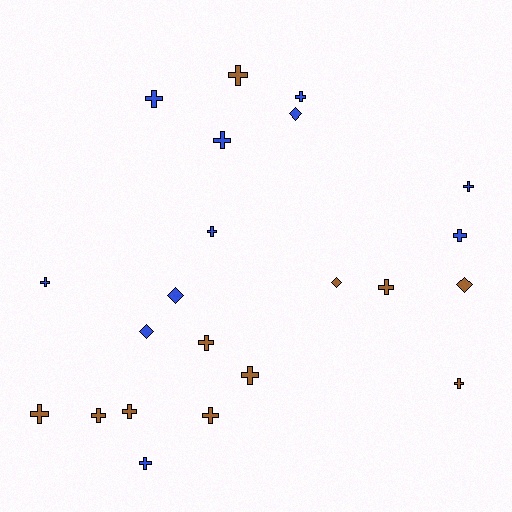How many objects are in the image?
There are 22 objects.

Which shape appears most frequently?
Cross, with 17 objects.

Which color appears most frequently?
Blue, with 11 objects.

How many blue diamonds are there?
There are 3 blue diamonds.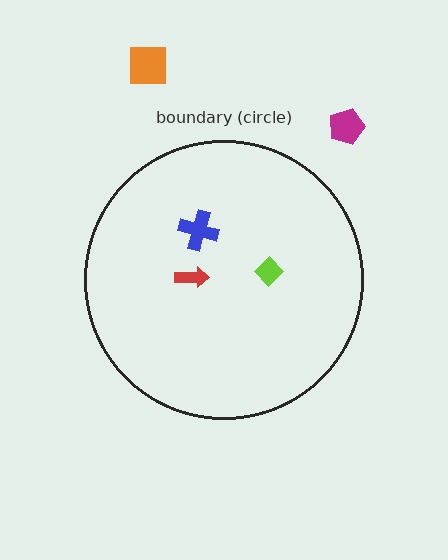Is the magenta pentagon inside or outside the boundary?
Outside.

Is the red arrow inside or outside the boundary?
Inside.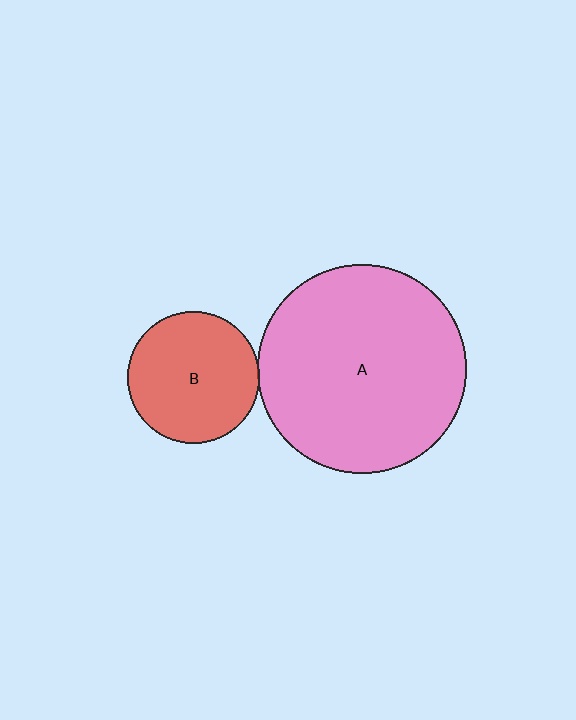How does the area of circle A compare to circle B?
Approximately 2.5 times.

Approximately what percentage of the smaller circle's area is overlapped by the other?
Approximately 5%.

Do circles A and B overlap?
Yes.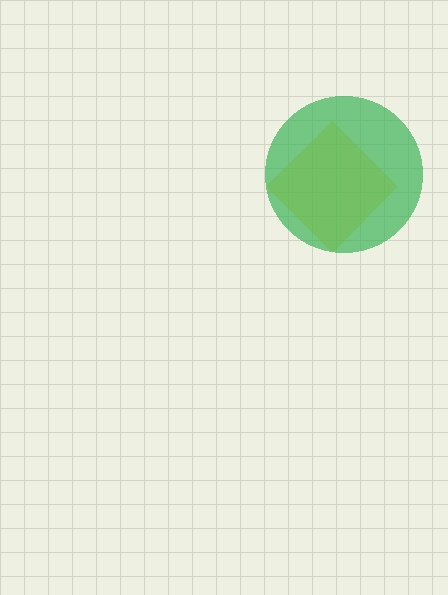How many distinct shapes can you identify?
There are 2 distinct shapes: a yellow diamond, a green circle.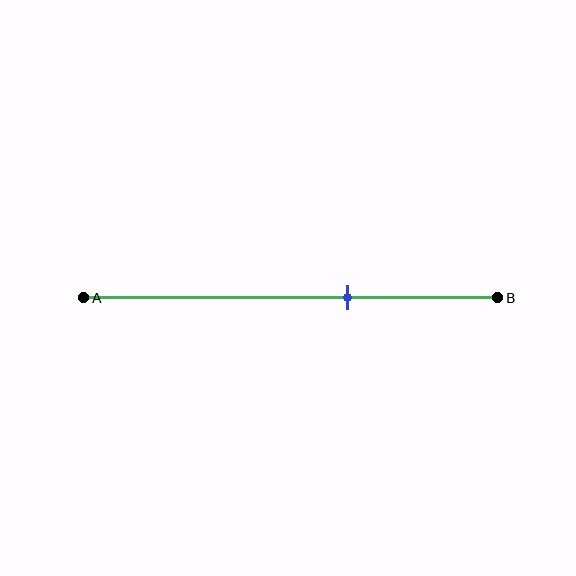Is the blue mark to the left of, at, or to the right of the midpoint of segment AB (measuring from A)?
The blue mark is to the right of the midpoint of segment AB.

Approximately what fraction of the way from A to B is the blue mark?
The blue mark is approximately 65% of the way from A to B.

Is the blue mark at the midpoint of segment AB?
No, the mark is at about 65% from A, not at the 50% midpoint.